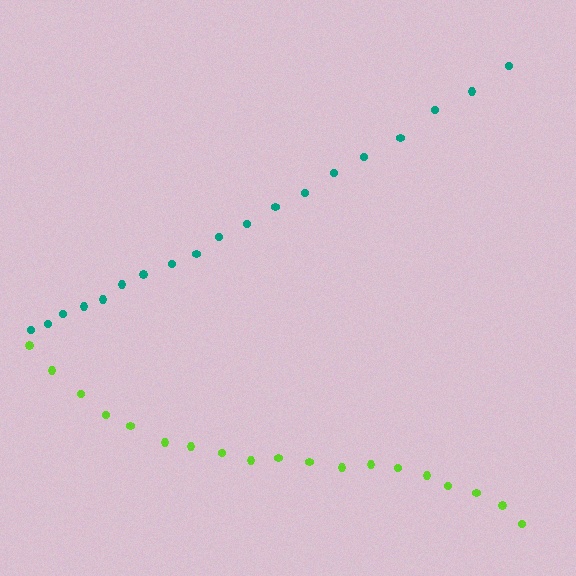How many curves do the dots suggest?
There are 2 distinct paths.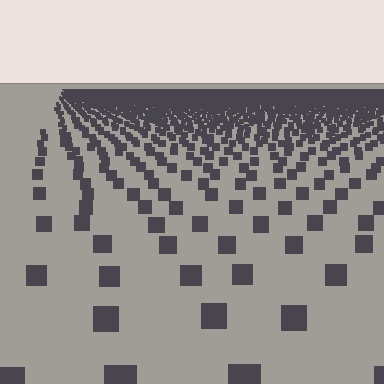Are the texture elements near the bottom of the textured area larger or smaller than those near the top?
Larger. Near the bottom, elements are closer to the viewer and appear at a bigger on-screen size.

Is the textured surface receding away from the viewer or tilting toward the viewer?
The surface is receding away from the viewer. Texture elements get smaller and denser toward the top.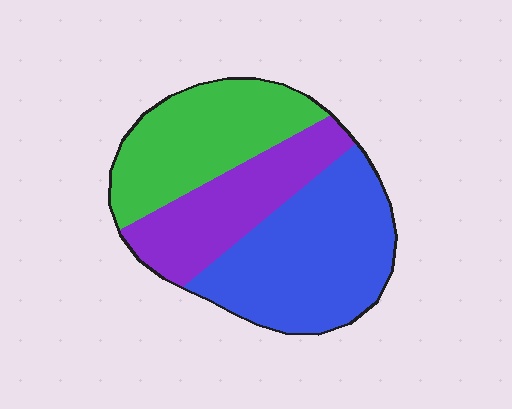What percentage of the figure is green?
Green covers about 30% of the figure.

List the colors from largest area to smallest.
From largest to smallest: blue, green, purple.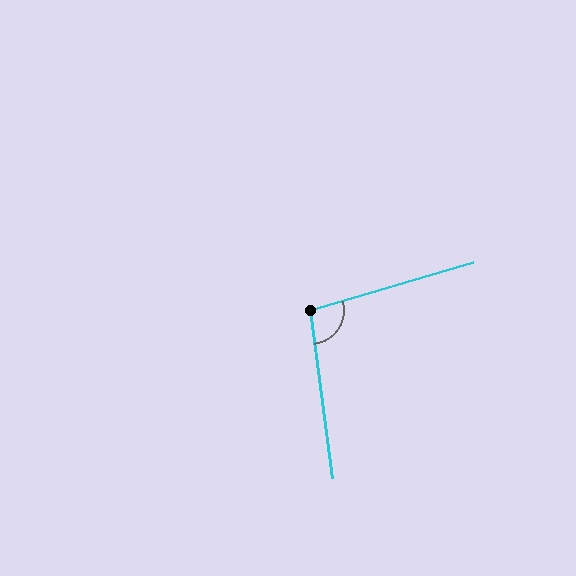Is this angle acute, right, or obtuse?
It is obtuse.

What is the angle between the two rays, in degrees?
Approximately 99 degrees.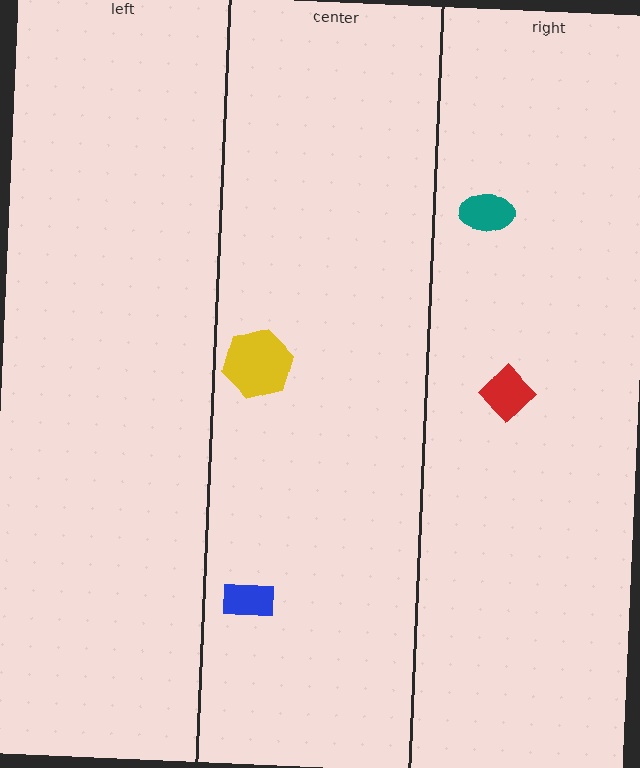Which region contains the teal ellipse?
The right region.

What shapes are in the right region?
The teal ellipse, the red diamond.